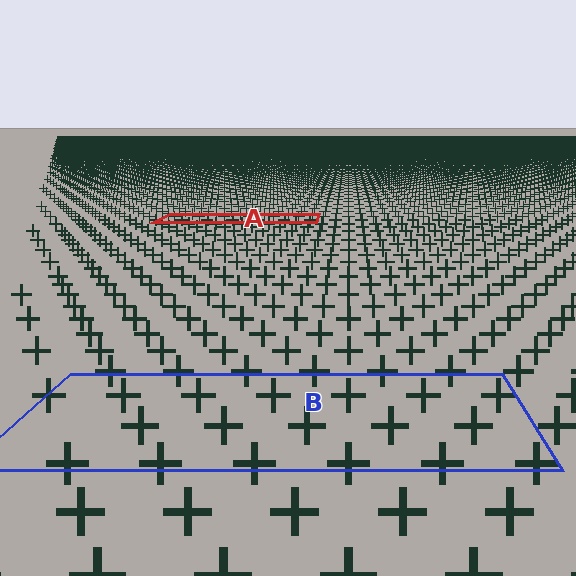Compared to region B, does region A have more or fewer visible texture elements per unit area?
Region A has more texture elements per unit area — they are packed more densely because it is farther away.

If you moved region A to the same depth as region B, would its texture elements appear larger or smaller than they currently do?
They would appear larger. At a closer depth, the same texture elements are projected at a bigger on-screen size.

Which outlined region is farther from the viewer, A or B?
Region A is farther from the viewer — the texture elements inside it appear smaller and more densely packed.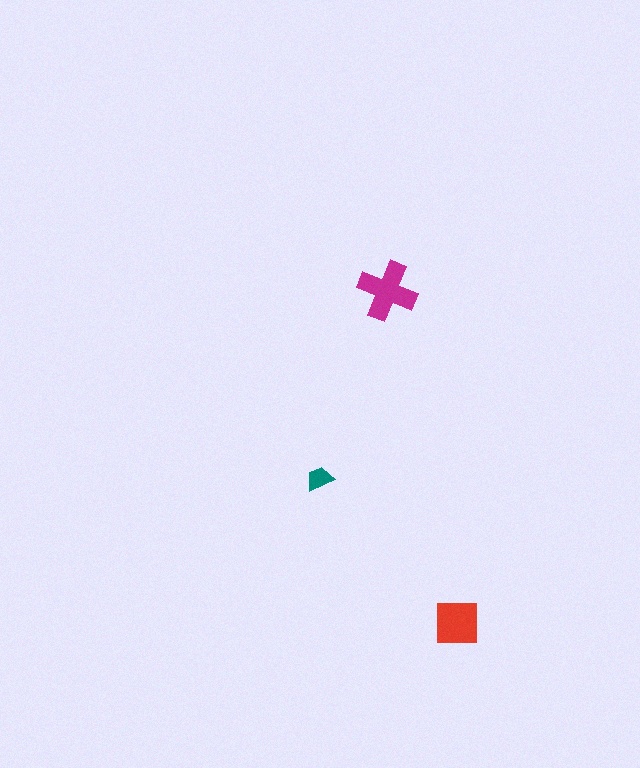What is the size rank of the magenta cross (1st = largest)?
1st.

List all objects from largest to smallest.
The magenta cross, the red square, the teal trapezoid.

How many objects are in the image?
There are 3 objects in the image.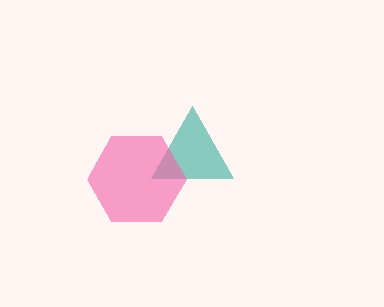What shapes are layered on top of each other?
The layered shapes are: a teal triangle, a pink hexagon.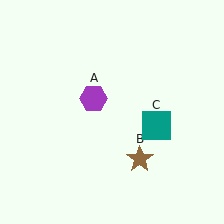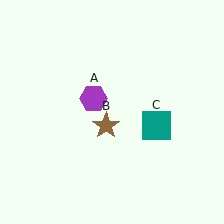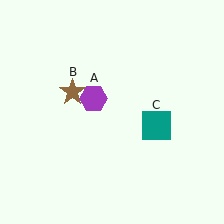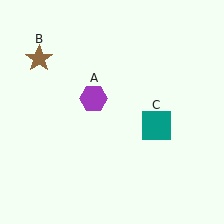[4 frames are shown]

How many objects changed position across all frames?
1 object changed position: brown star (object B).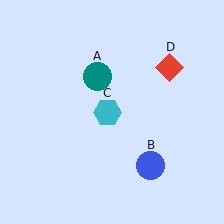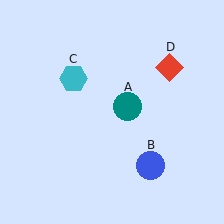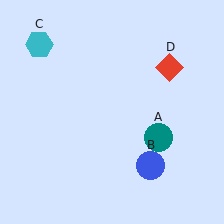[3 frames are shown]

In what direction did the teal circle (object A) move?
The teal circle (object A) moved down and to the right.